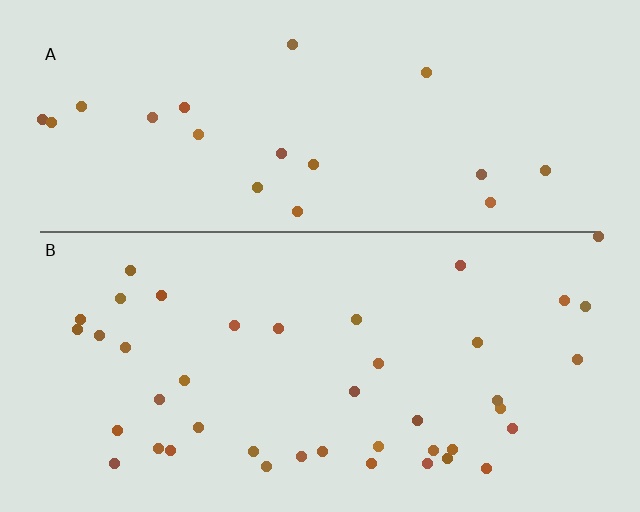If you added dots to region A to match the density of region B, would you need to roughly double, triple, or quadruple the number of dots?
Approximately double.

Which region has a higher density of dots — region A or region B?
B (the bottom).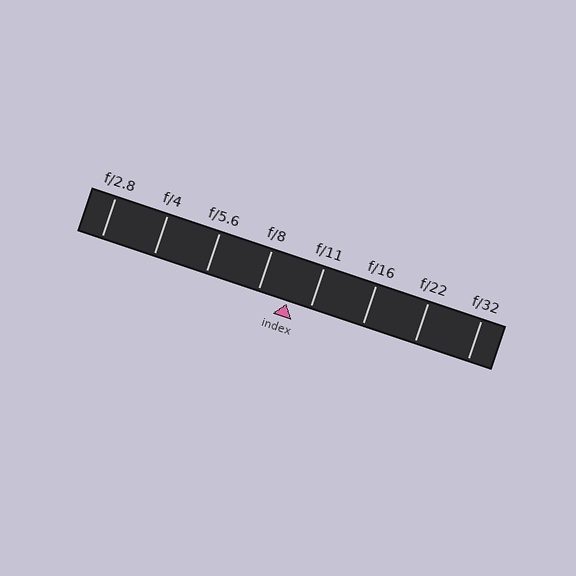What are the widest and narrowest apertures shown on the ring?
The widest aperture shown is f/2.8 and the narrowest is f/32.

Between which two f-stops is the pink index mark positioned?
The index mark is between f/8 and f/11.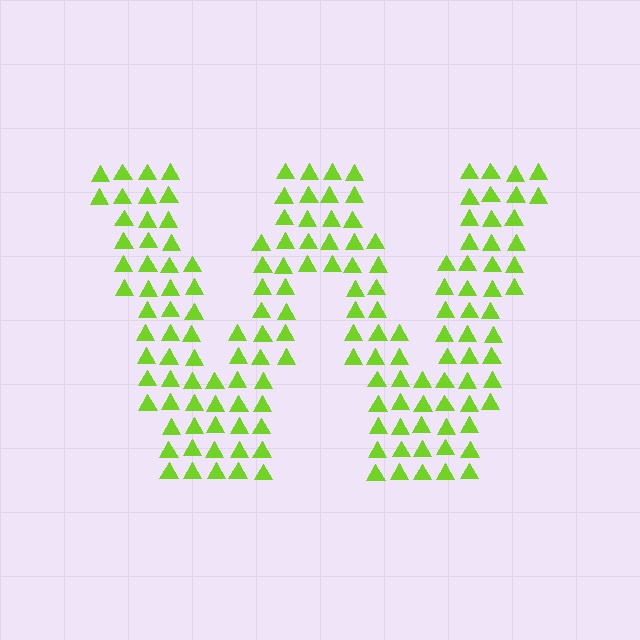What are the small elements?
The small elements are triangles.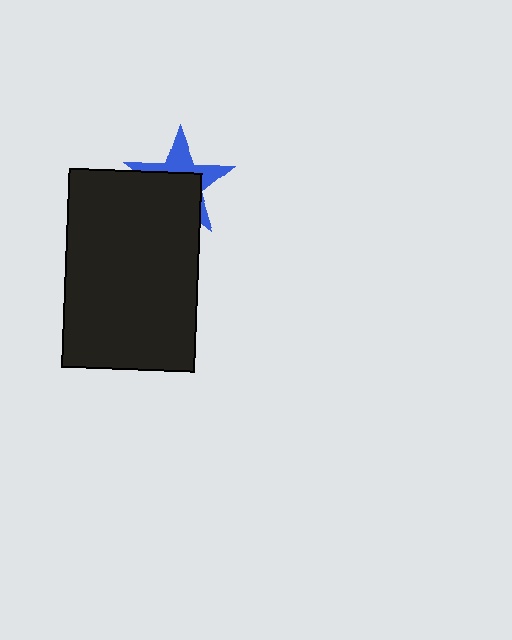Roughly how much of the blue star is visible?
A small part of it is visible (roughly 43%).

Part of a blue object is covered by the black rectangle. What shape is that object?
It is a star.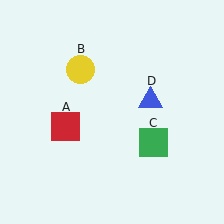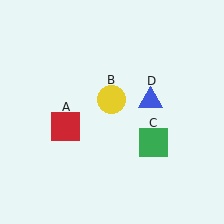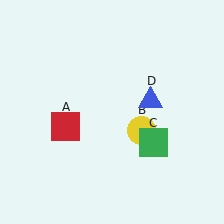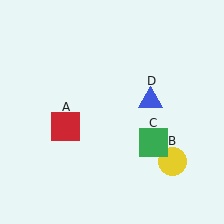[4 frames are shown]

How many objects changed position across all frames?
1 object changed position: yellow circle (object B).